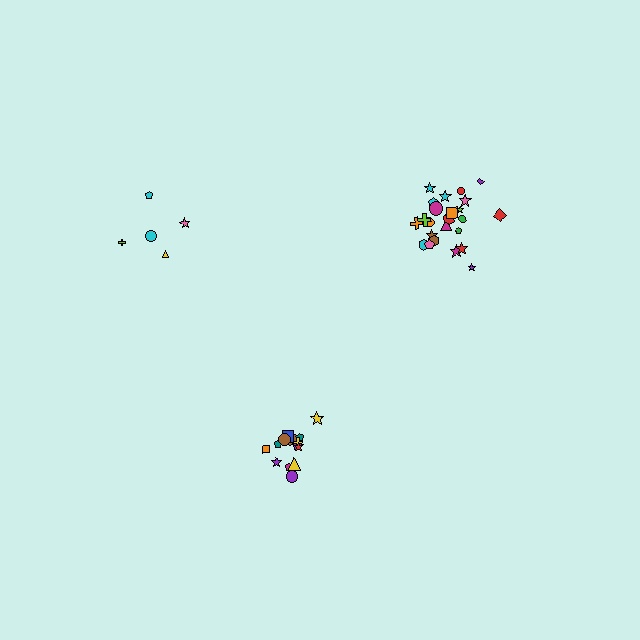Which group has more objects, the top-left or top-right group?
The top-right group.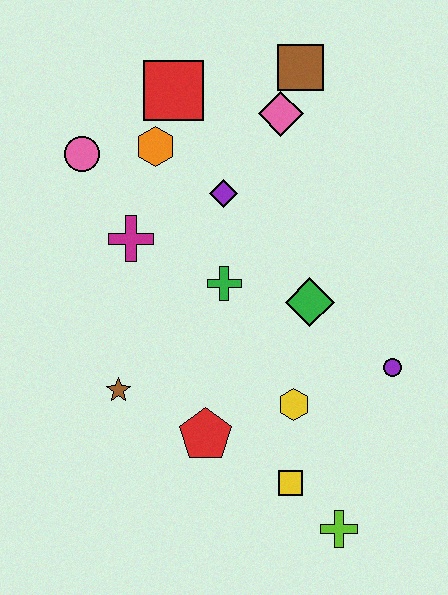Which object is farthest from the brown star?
The brown square is farthest from the brown star.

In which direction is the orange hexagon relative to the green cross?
The orange hexagon is above the green cross.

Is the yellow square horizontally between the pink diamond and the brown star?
No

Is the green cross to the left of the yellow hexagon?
Yes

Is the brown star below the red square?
Yes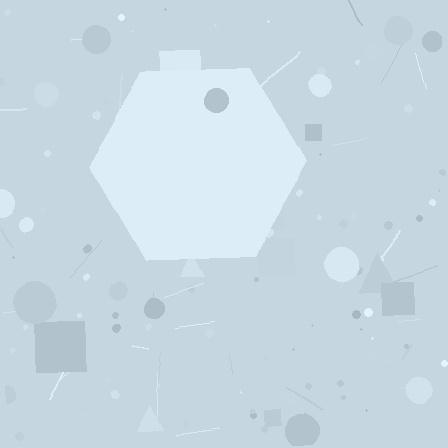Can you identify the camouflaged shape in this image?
The camouflaged shape is a hexagon.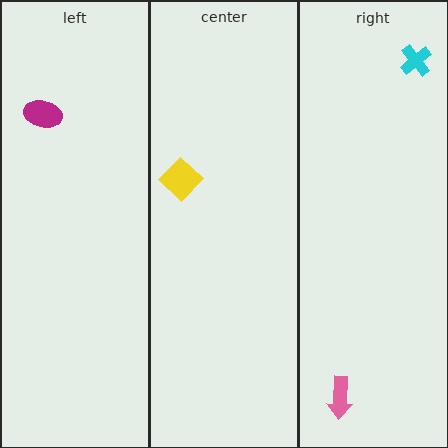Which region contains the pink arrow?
The right region.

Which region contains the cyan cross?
The right region.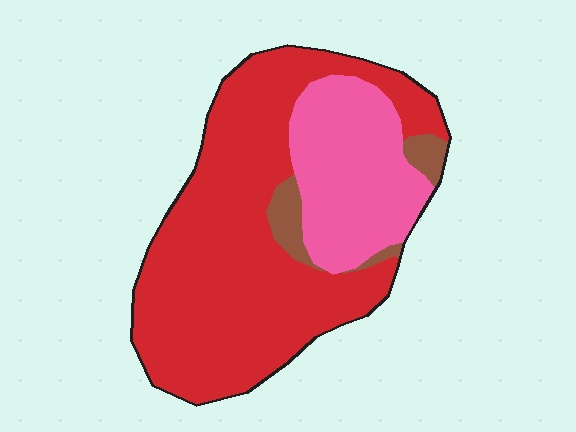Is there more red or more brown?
Red.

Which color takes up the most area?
Red, at roughly 65%.